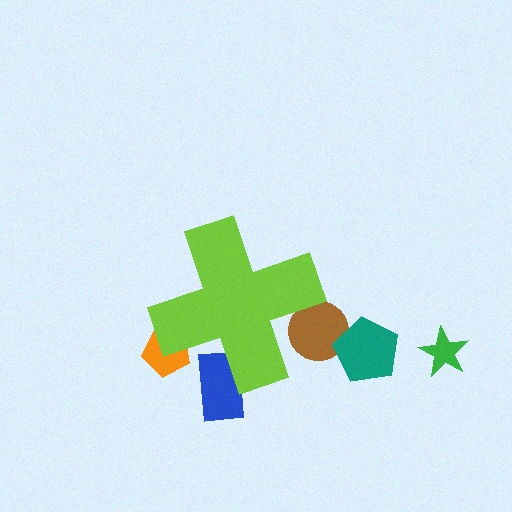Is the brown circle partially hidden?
Yes, the brown circle is partially hidden behind the lime cross.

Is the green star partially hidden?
No, the green star is fully visible.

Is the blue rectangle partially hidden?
Yes, the blue rectangle is partially hidden behind the lime cross.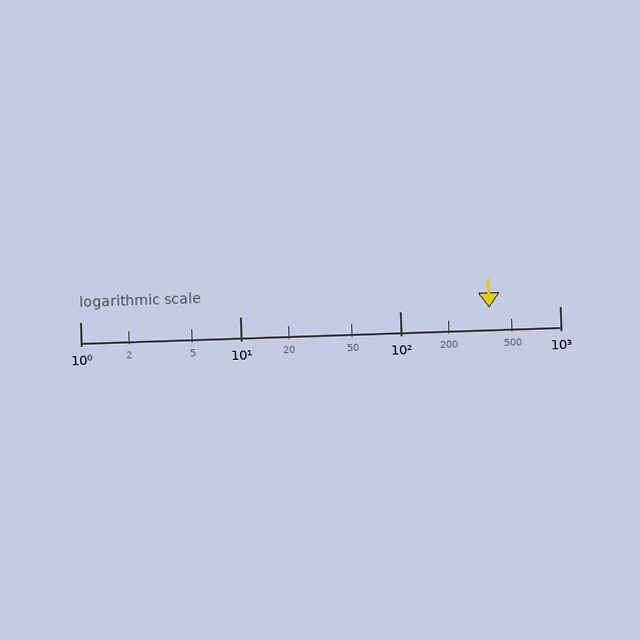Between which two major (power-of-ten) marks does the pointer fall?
The pointer is between 100 and 1000.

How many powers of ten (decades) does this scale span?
The scale spans 3 decades, from 1 to 1000.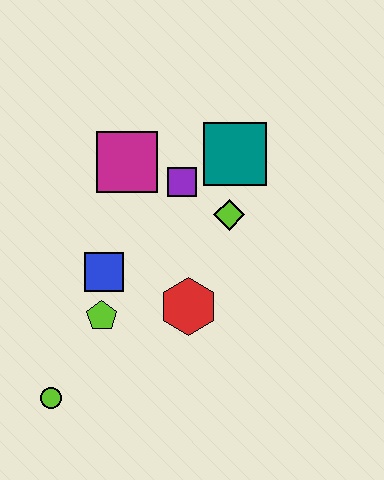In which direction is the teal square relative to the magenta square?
The teal square is to the right of the magenta square.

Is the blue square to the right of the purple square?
No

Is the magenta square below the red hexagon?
No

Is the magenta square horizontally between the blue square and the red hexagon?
Yes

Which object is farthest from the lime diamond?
The lime circle is farthest from the lime diamond.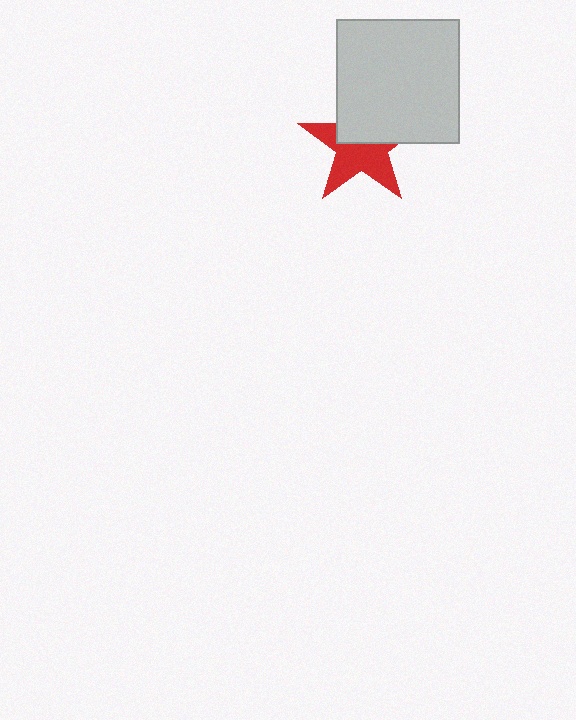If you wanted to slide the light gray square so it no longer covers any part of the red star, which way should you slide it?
Slide it up — that is the most direct way to separate the two shapes.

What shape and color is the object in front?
The object in front is a light gray square.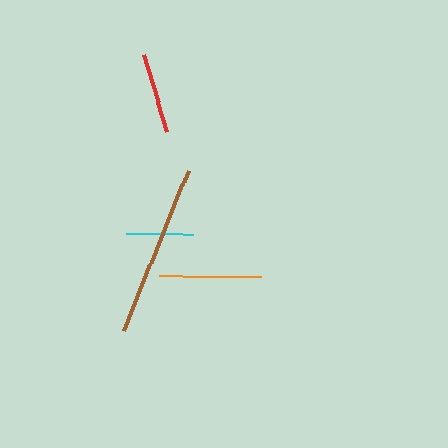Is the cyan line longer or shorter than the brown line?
The brown line is longer than the cyan line.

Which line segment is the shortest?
The cyan line is the shortest at approximately 67 pixels.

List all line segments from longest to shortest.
From longest to shortest: brown, orange, red, cyan.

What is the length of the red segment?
The red segment is approximately 80 pixels long.